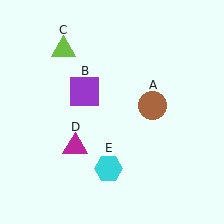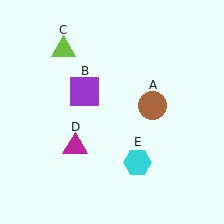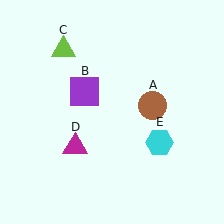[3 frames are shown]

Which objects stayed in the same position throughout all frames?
Brown circle (object A) and purple square (object B) and lime triangle (object C) and magenta triangle (object D) remained stationary.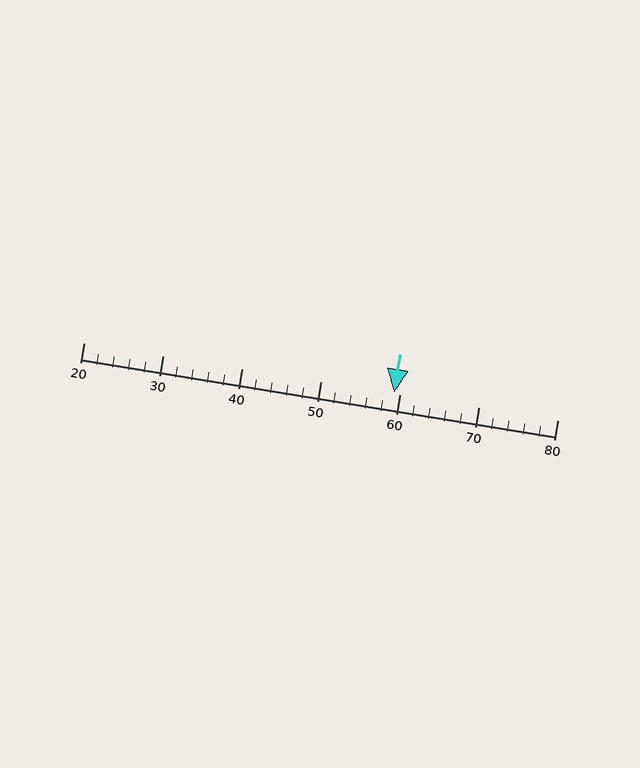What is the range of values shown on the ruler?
The ruler shows values from 20 to 80.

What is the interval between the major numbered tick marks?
The major tick marks are spaced 10 units apart.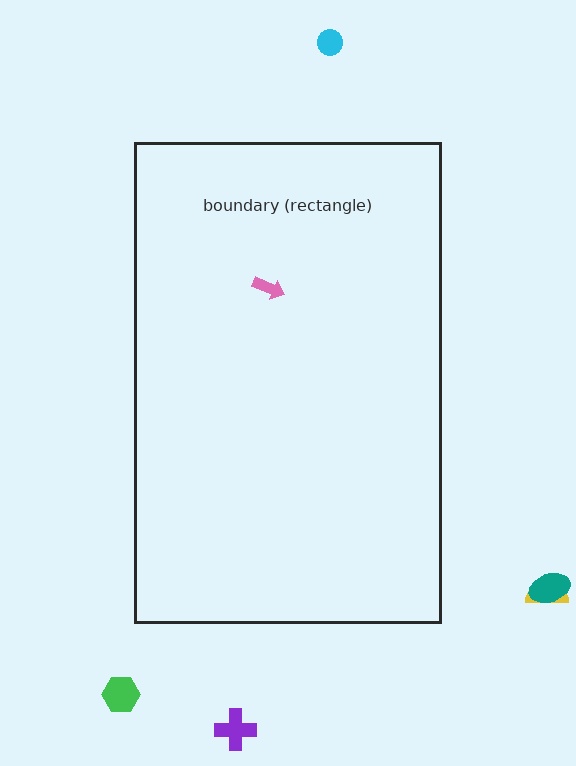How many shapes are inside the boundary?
1 inside, 5 outside.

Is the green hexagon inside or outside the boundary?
Outside.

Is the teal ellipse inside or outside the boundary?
Outside.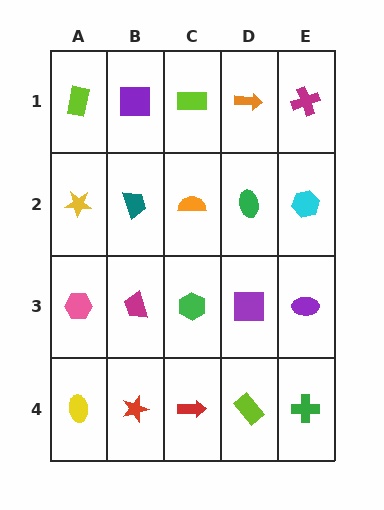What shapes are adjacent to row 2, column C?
A lime rectangle (row 1, column C), a green hexagon (row 3, column C), a teal trapezoid (row 2, column B), a green ellipse (row 2, column D).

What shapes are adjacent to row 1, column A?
A yellow star (row 2, column A), a purple square (row 1, column B).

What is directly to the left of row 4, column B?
A yellow ellipse.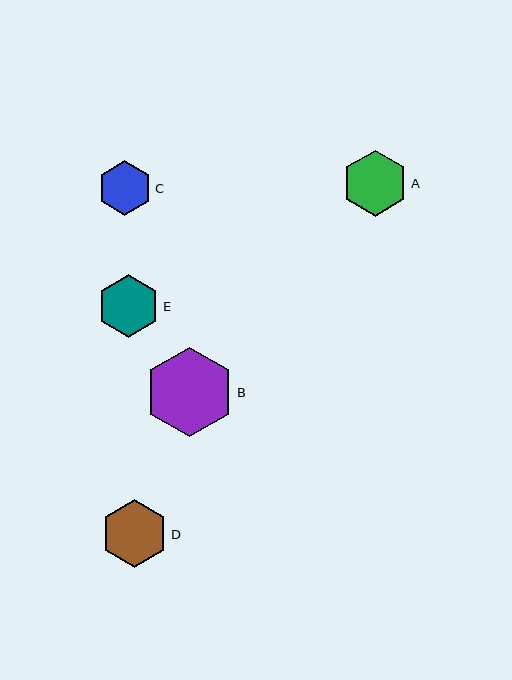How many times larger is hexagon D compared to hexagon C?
Hexagon D is approximately 1.2 times the size of hexagon C.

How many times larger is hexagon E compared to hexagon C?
Hexagon E is approximately 1.2 times the size of hexagon C.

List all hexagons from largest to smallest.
From largest to smallest: B, D, A, E, C.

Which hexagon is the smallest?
Hexagon C is the smallest with a size of approximately 54 pixels.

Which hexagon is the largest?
Hexagon B is the largest with a size of approximately 90 pixels.